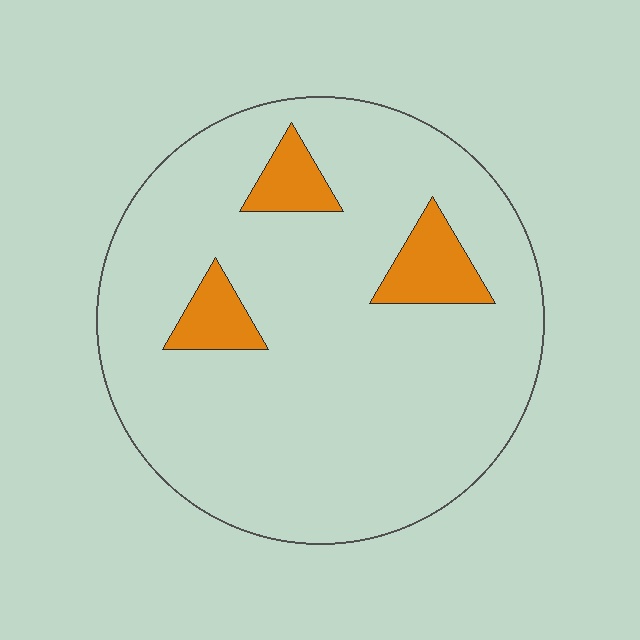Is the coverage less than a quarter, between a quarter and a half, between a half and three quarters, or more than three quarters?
Less than a quarter.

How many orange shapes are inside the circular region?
3.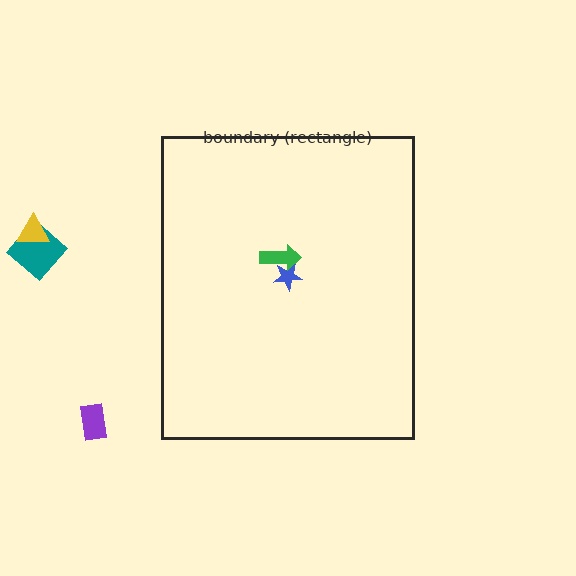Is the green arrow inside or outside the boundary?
Inside.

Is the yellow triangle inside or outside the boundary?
Outside.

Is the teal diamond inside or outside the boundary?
Outside.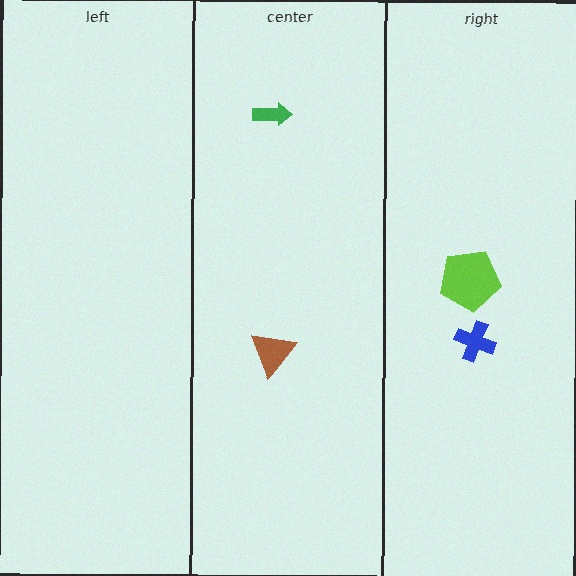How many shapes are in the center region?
2.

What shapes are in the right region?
The lime pentagon, the blue cross.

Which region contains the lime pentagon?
The right region.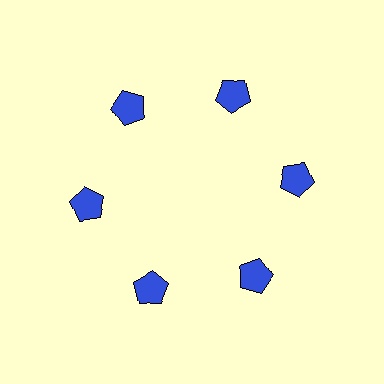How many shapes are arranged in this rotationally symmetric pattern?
There are 6 shapes, arranged in 6 groups of 1.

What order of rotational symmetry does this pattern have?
This pattern has 6-fold rotational symmetry.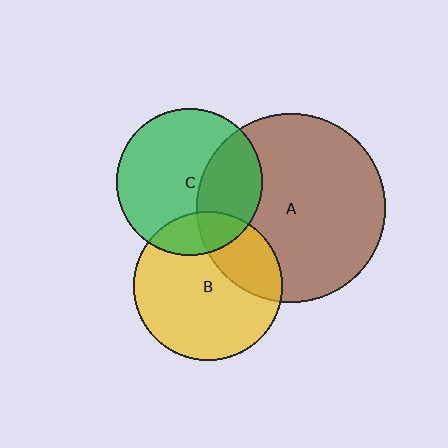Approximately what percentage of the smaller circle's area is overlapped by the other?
Approximately 25%.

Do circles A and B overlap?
Yes.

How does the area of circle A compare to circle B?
Approximately 1.6 times.